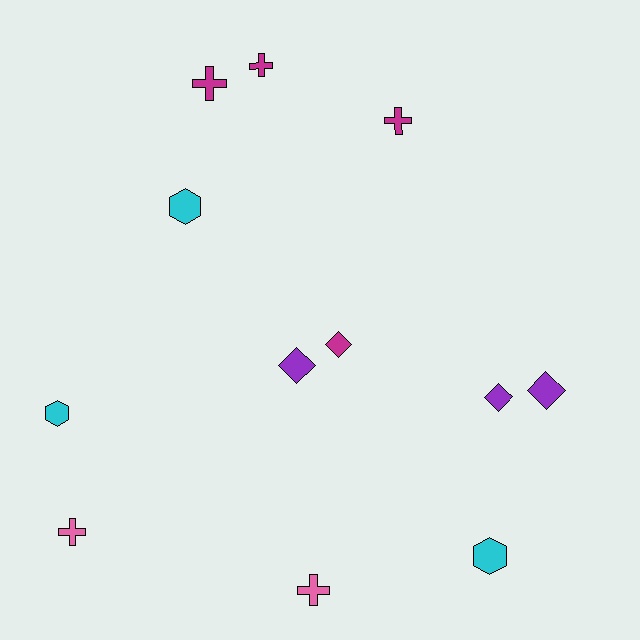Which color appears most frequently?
Magenta, with 4 objects.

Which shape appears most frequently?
Cross, with 5 objects.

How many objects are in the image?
There are 12 objects.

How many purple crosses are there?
There are no purple crosses.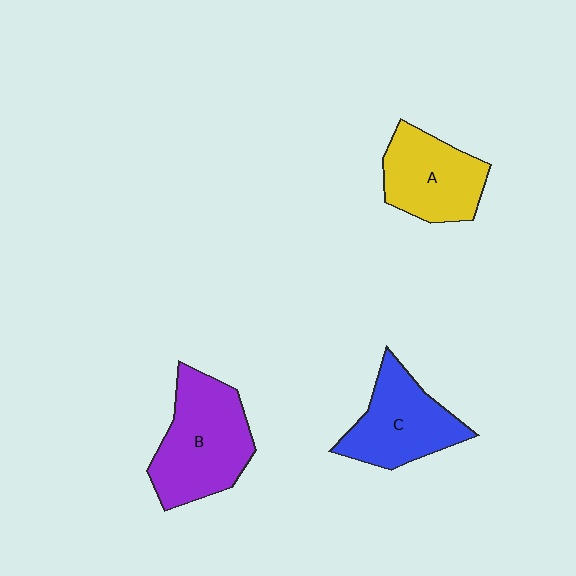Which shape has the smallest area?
Shape A (yellow).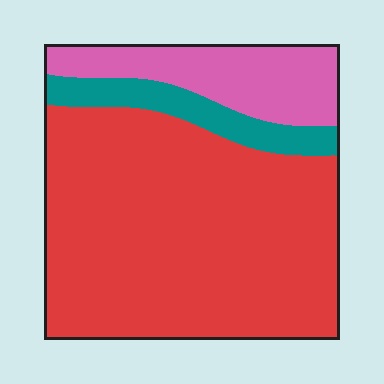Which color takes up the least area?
Teal, at roughly 10%.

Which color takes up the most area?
Red, at roughly 70%.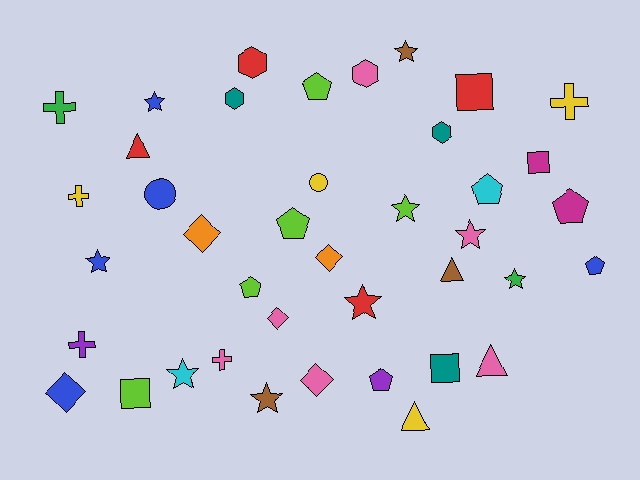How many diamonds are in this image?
There are 5 diamonds.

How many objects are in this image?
There are 40 objects.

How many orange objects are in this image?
There are 2 orange objects.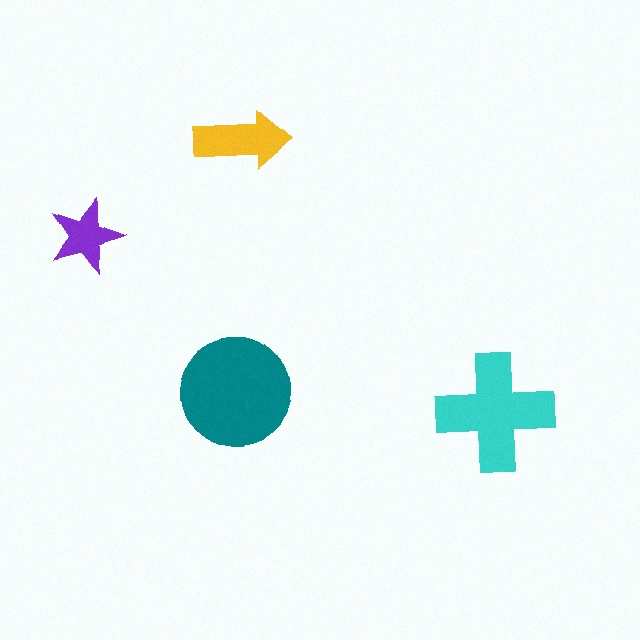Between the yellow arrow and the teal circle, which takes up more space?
The teal circle.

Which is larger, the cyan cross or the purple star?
The cyan cross.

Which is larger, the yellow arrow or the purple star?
The yellow arrow.